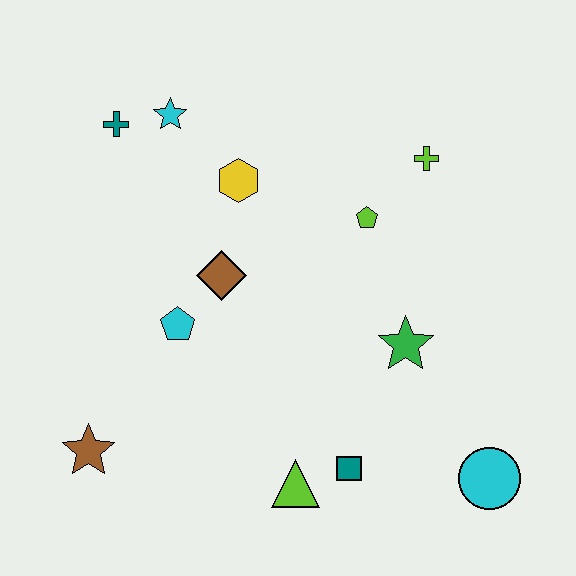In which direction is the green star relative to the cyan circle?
The green star is above the cyan circle.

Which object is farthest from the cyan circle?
The teal cross is farthest from the cyan circle.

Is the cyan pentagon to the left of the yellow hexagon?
Yes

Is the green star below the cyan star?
Yes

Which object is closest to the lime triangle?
The teal square is closest to the lime triangle.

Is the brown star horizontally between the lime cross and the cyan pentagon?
No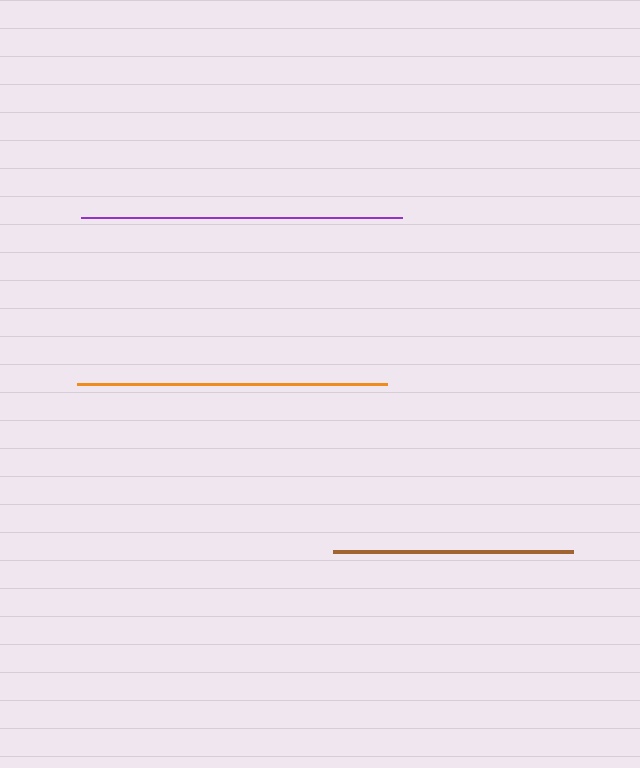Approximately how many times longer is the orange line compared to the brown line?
The orange line is approximately 1.3 times the length of the brown line.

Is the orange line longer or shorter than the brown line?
The orange line is longer than the brown line.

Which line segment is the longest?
The purple line is the longest at approximately 321 pixels.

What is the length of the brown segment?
The brown segment is approximately 240 pixels long.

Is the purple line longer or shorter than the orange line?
The purple line is longer than the orange line.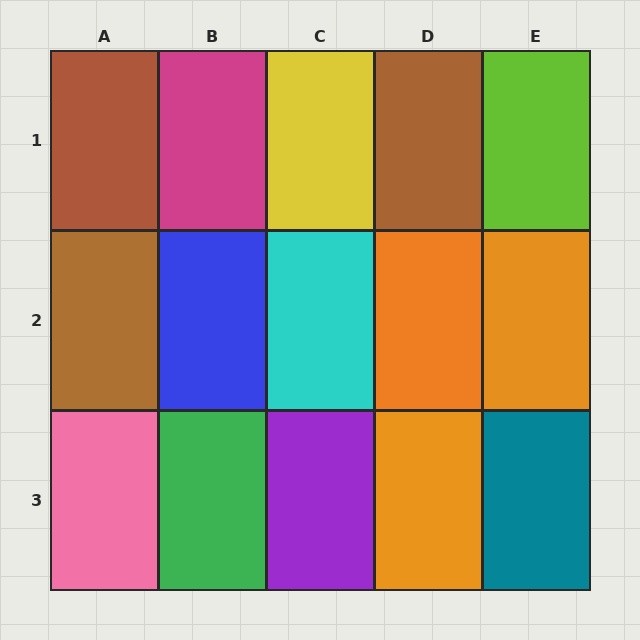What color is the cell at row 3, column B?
Green.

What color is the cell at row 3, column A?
Pink.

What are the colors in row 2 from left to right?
Brown, blue, cyan, orange, orange.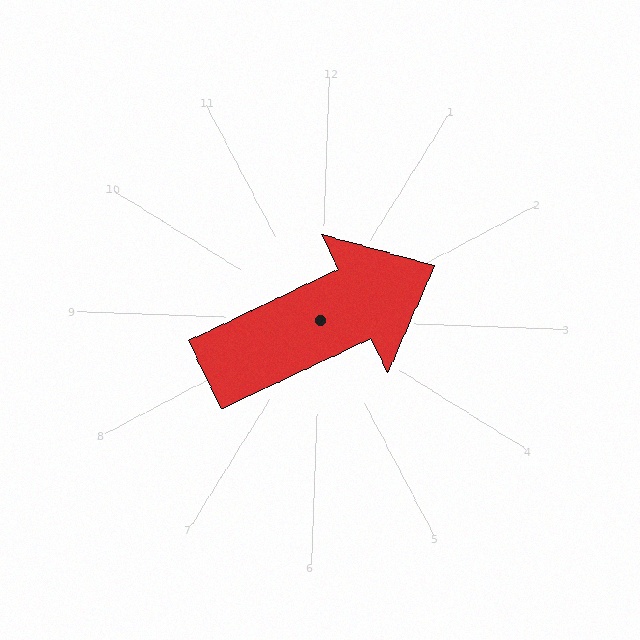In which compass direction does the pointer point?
Northeast.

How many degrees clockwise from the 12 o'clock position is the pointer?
Approximately 62 degrees.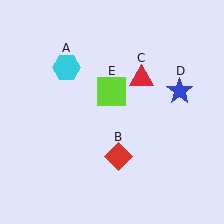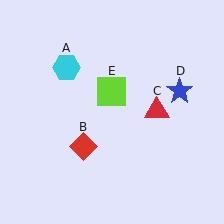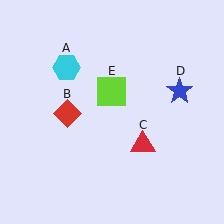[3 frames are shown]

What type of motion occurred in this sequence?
The red diamond (object B), red triangle (object C) rotated clockwise around the center of the scene.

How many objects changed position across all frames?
2 objects changed position: red diamond (object B), red triangle (object C).